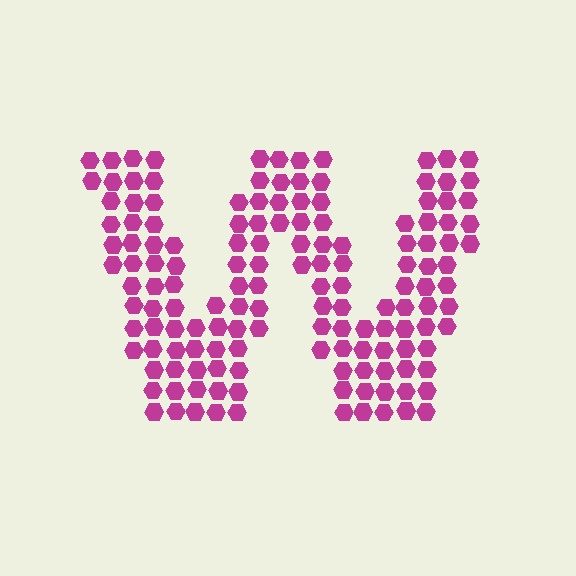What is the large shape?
The large shape is the letter W.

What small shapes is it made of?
It is made of small hexagons.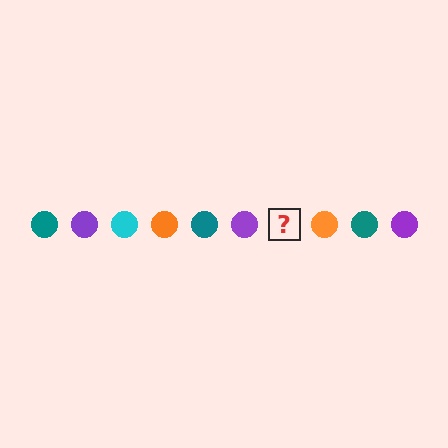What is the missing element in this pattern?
The missing element is a cyan circle.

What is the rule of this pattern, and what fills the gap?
The rule is that the pattern cycles through teal, purple, cyan, orange circles. The gap should be filled with a cyan circle.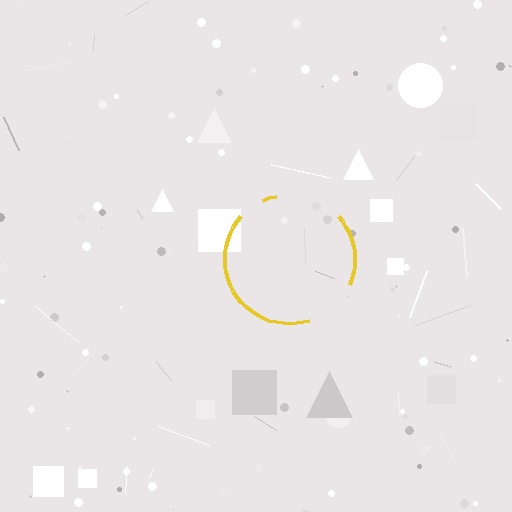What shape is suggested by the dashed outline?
The dashed outline suggests a circle.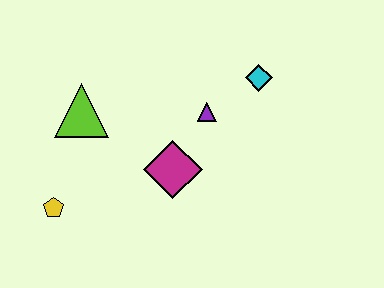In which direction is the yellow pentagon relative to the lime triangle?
The yellow pentagon is below the lime triangle.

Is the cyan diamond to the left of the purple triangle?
No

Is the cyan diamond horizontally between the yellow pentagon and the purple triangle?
No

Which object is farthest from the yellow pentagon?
The cyan diamond is farthest from the yellow pentagon.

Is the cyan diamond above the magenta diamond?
Yes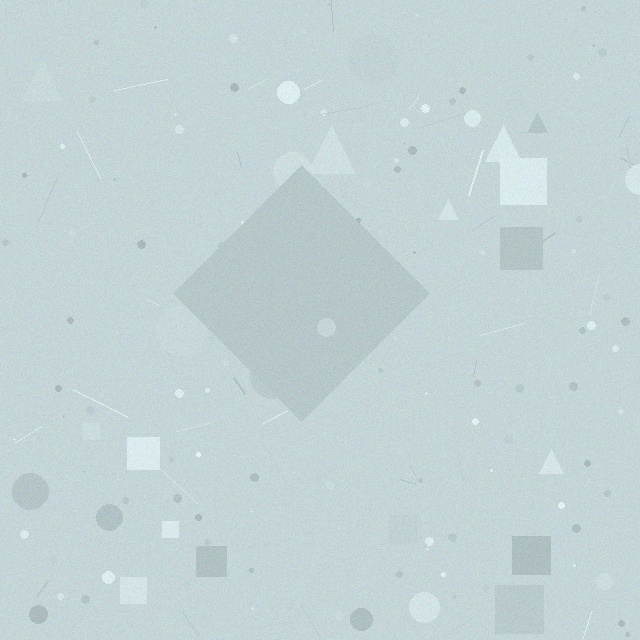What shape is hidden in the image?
A diamond is hidden in the image.